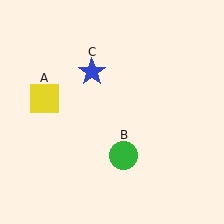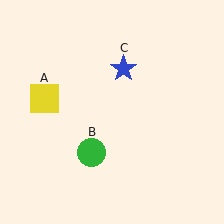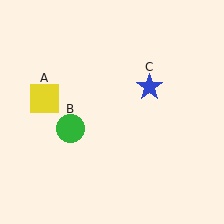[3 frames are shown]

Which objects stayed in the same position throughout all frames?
Yellow square (object A) remained stationary.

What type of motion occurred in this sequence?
The green circle (object B), blue star (object C) rotated clockwise around the center of the scene.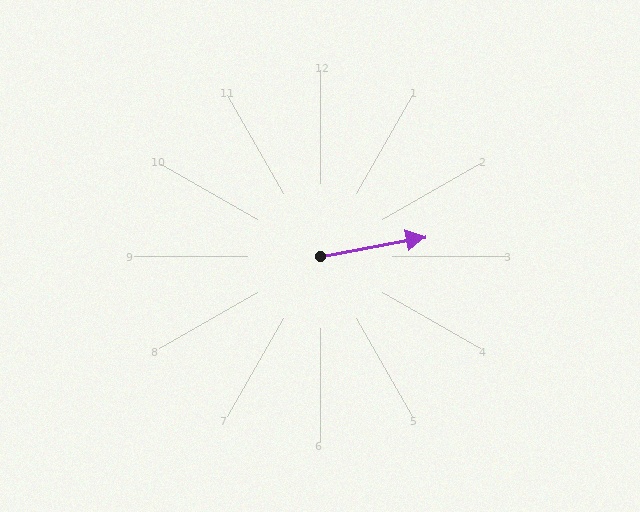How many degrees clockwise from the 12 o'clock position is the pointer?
Approximately 79 degrees.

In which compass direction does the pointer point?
East.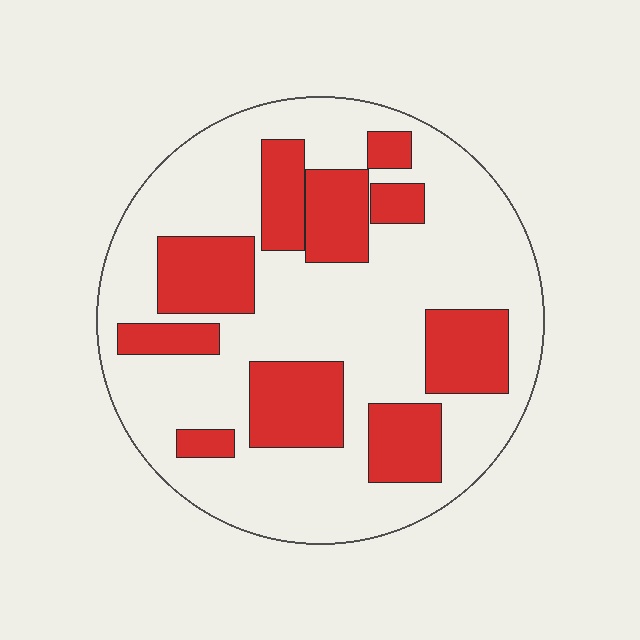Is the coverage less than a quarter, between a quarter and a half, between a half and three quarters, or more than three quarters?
Between a quarter and a half.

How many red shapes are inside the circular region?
10.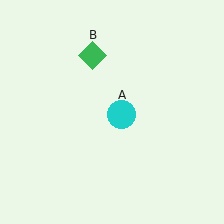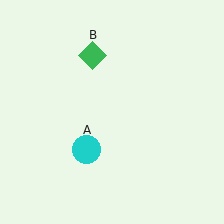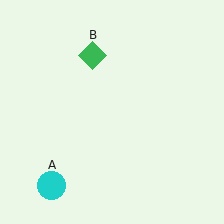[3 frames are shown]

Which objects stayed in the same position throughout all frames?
Green diamond (object B) remained stationary.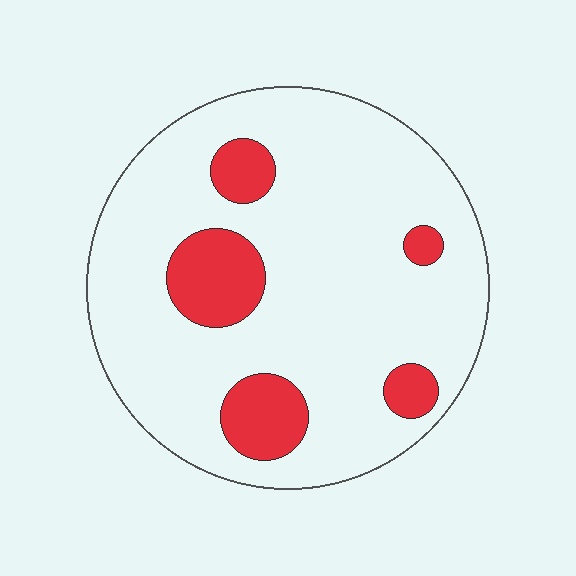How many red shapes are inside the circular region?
5.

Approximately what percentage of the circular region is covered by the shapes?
Approximately 15%.